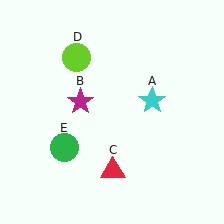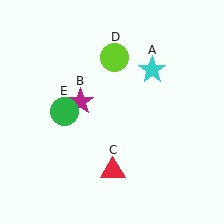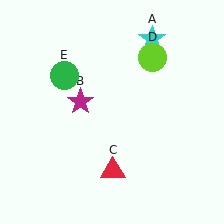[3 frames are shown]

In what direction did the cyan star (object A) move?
The cyan star (object A) moved up.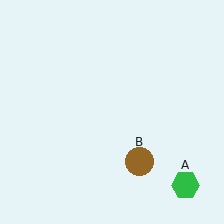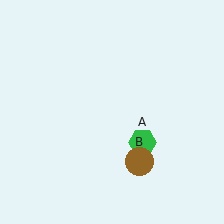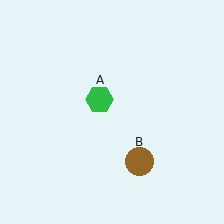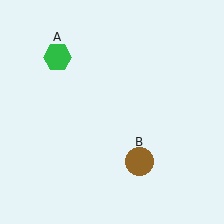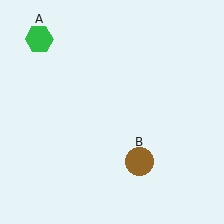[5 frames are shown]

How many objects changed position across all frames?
1 object changed position: green hexagon (object A).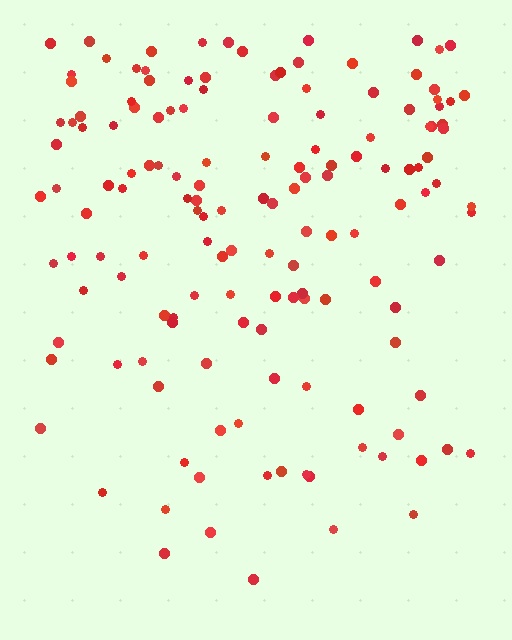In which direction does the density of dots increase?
From bottom to top, with the top side densest.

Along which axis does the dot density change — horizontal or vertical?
Vertical.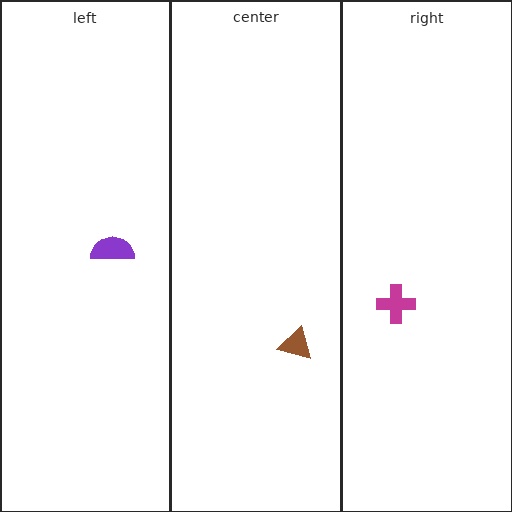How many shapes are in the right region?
1.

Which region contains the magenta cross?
The right region.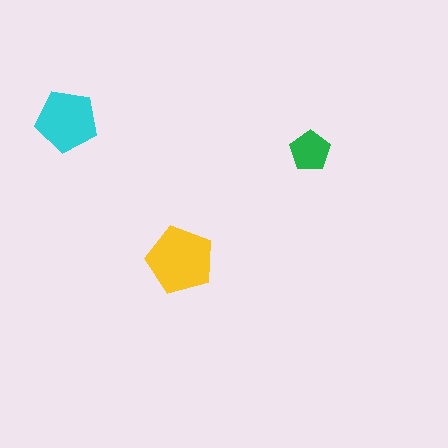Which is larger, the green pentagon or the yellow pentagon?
The yellow one.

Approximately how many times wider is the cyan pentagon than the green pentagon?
About 1.5 times wider.